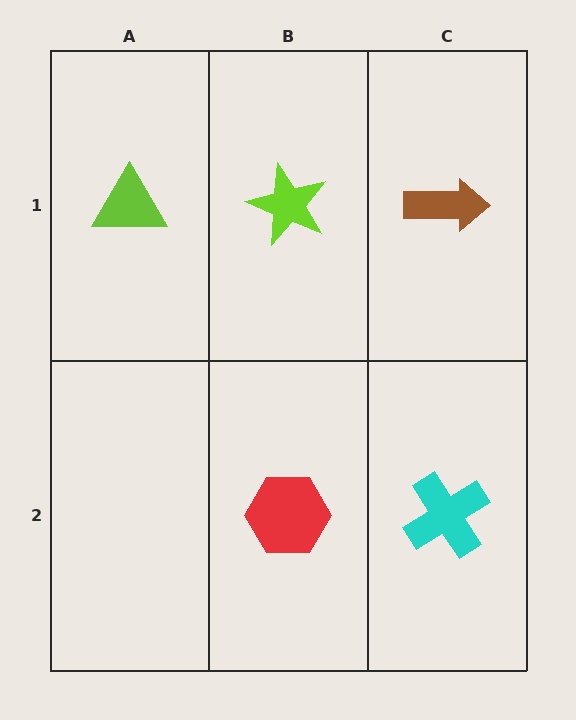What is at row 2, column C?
A cyan cross.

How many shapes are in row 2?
2 shapes.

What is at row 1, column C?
A brown arrow.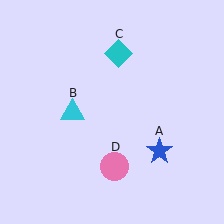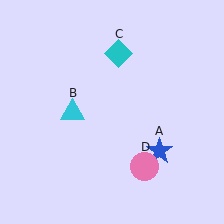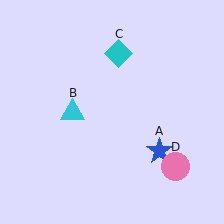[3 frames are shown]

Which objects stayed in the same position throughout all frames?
Blue star (object A) and cyan triangle (object B) and cyan diamond (object C) remained stationary.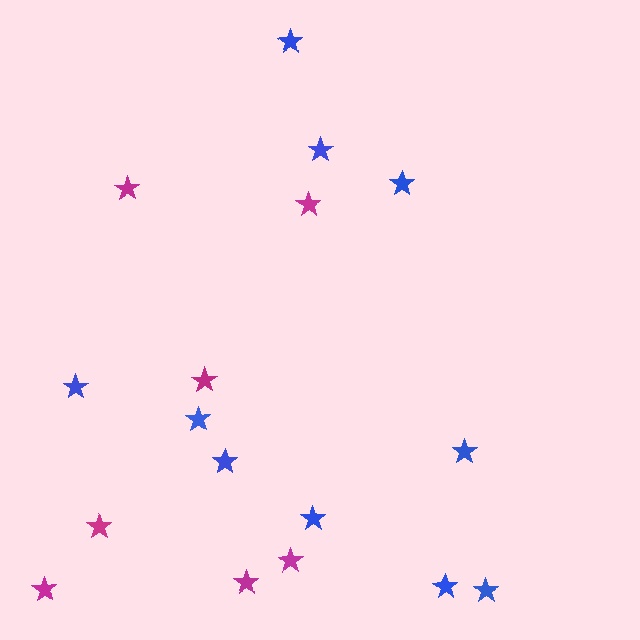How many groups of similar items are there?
There are 2 groups: one group of blue stars (10) and one group of magenta stars (7).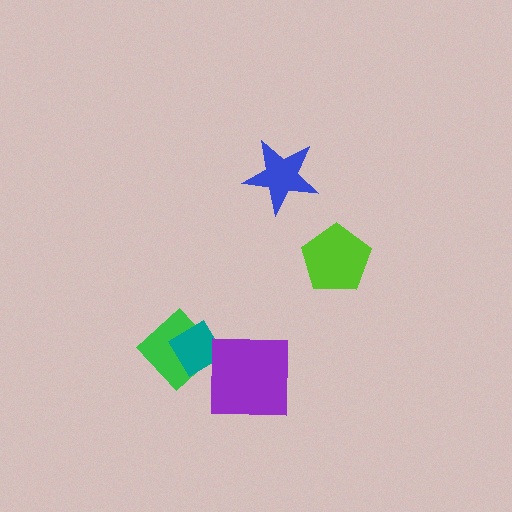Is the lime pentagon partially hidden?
No, no other shape covers it.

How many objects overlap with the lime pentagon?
0 objects overlap with the lime pentagon.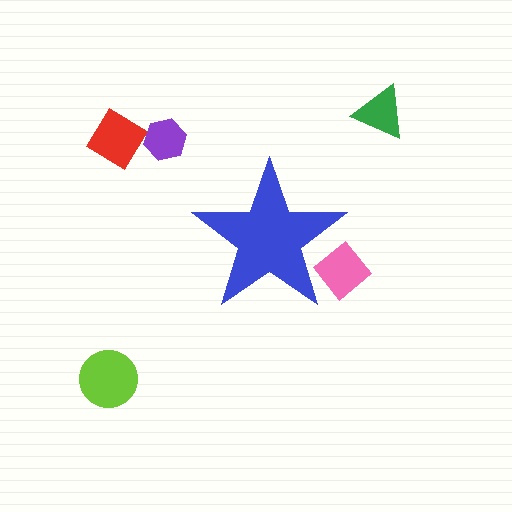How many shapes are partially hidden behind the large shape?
1 shape is partially hidden.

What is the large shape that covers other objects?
A blue star.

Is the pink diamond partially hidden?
Yes, the pink diamond is partially hidden behind the blue star.